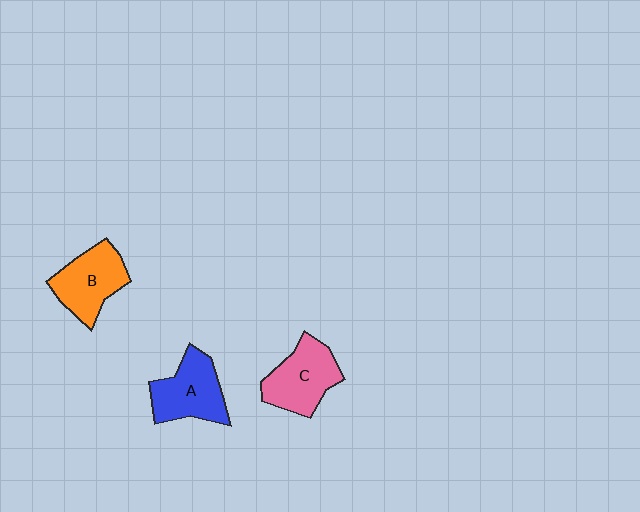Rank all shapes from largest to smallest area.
From largest to smallest: C (pink), A (blue), B (orange).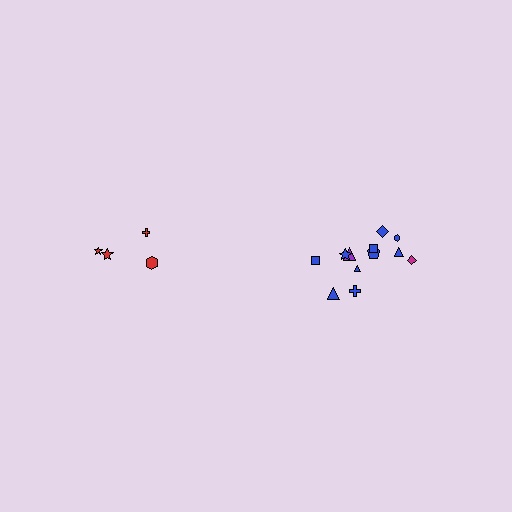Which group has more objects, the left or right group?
The right group.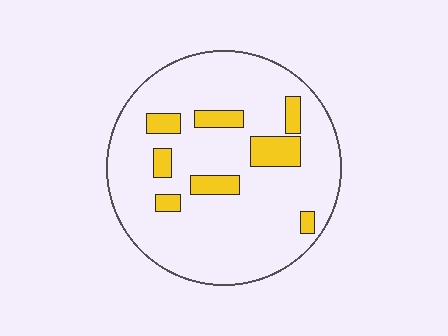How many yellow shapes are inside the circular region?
8.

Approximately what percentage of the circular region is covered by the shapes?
Approximately 15%.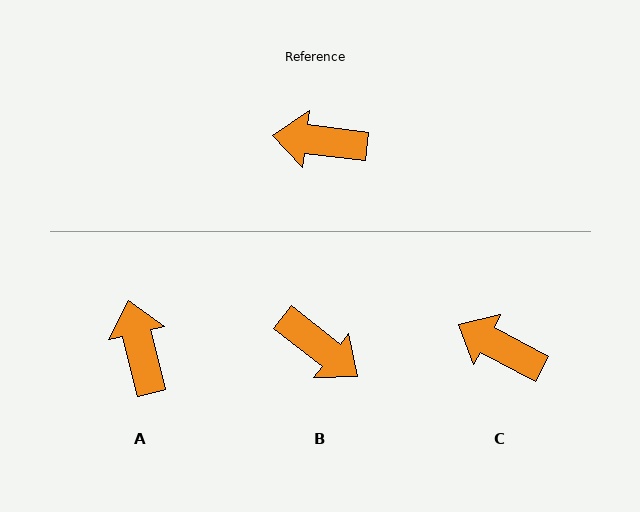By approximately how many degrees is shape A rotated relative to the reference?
Approximately 70 degrees clockwise.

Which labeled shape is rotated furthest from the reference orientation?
B, about 148 degrees away.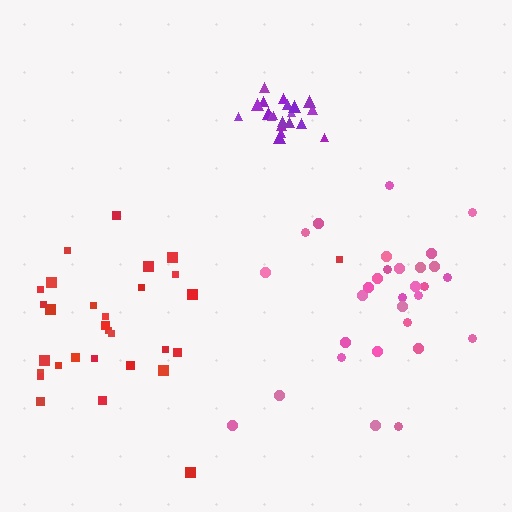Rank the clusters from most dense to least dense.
purple, red, pink.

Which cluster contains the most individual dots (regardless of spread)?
Pink (30).